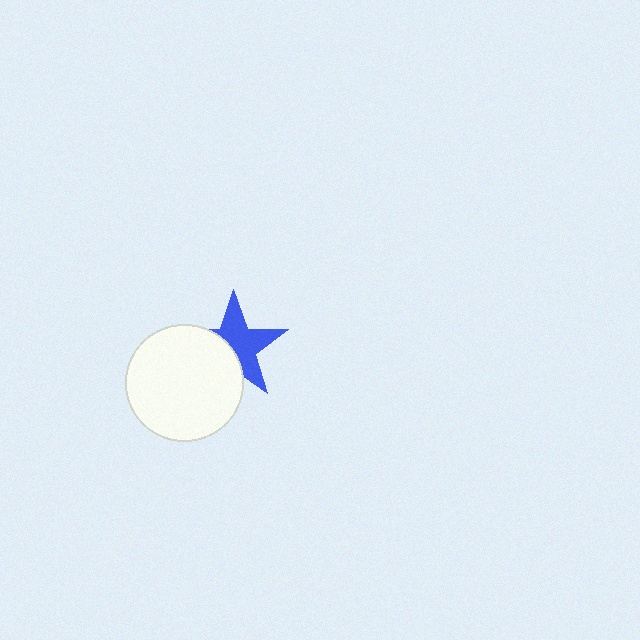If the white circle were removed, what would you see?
You would see the complete blue star.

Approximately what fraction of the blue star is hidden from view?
Roughly 41% of the blue star is hidden behind the white circle.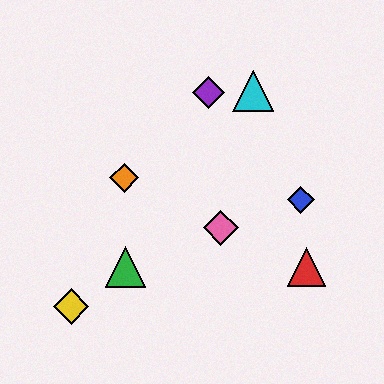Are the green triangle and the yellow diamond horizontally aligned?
No, the green triangle is at y≈267 and the yellow diamond is at y≈307.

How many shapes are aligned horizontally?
2 shapes (the red triangle, the green triangle) are aligned horizontally.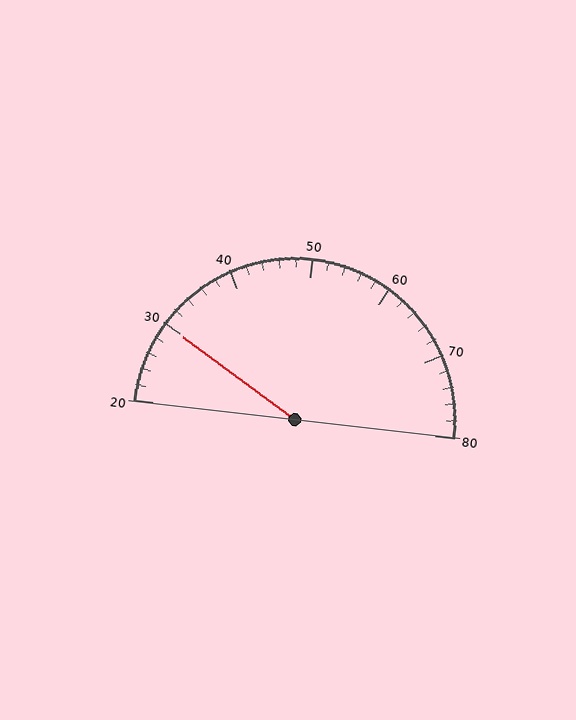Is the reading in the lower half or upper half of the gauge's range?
The reading is in the lower half of the range (20 to 80).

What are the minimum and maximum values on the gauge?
The gauge ranges from 20 to 80.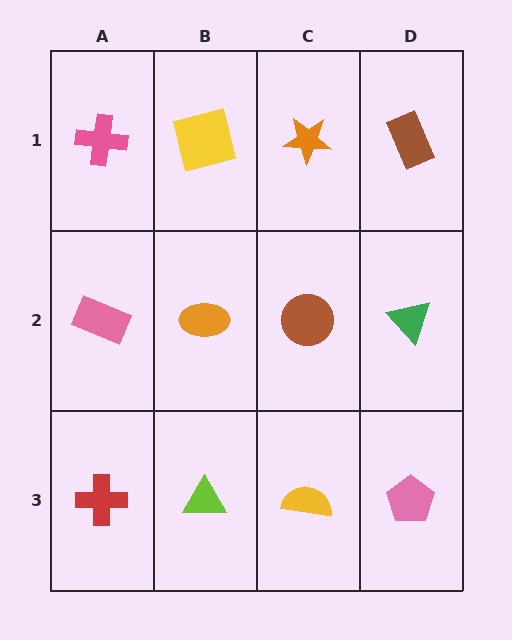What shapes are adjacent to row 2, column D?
A brown rectangle (row 1, column D), a pink pentagon (row 3, column D), a brown circle (row 2, column C).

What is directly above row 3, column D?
A green triangle.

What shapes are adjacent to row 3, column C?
A brown circle (row 2, column C), a lime triangle (row 3, column B), a pink pentagon (row 3, column D).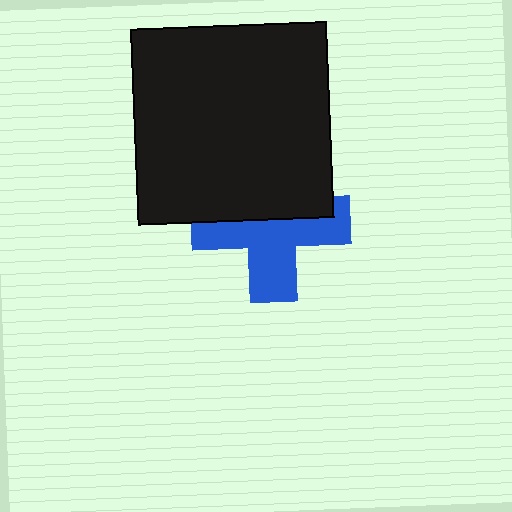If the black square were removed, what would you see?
You would see the complete blue cross.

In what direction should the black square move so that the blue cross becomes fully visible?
The black square should move up. That is the shortest direction to clear the overlap and leave the blue cross fully visible.